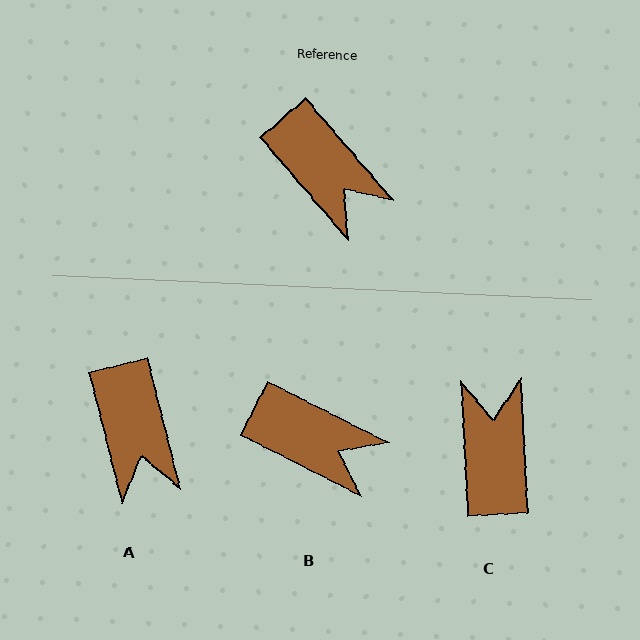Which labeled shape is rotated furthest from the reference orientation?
C, about 142 degrees away.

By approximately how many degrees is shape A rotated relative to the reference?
Approximately 27 degrees clockwise.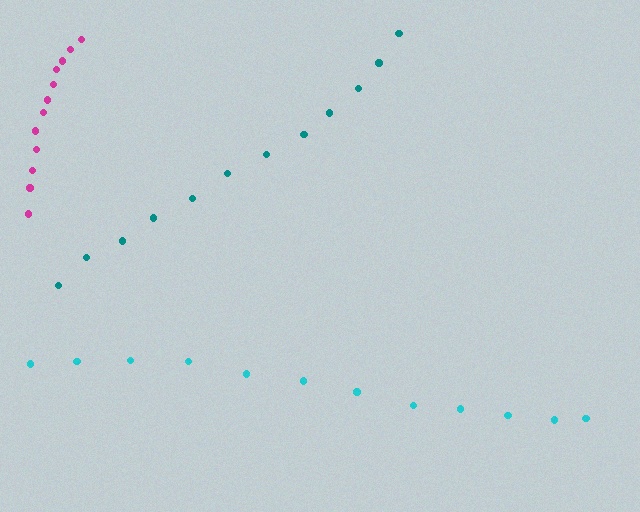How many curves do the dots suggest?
There are 3 distinct paths.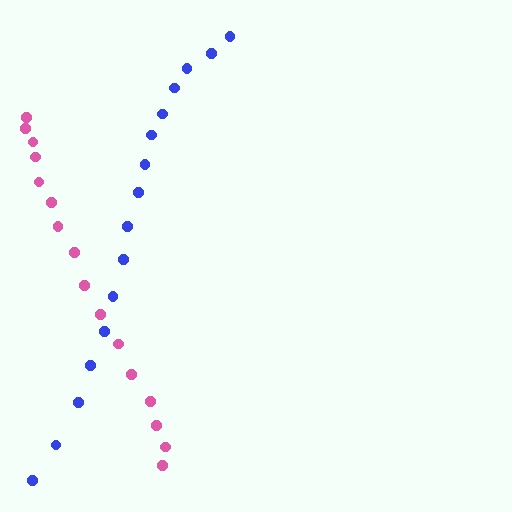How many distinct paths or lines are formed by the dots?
There are 2 distinct paths.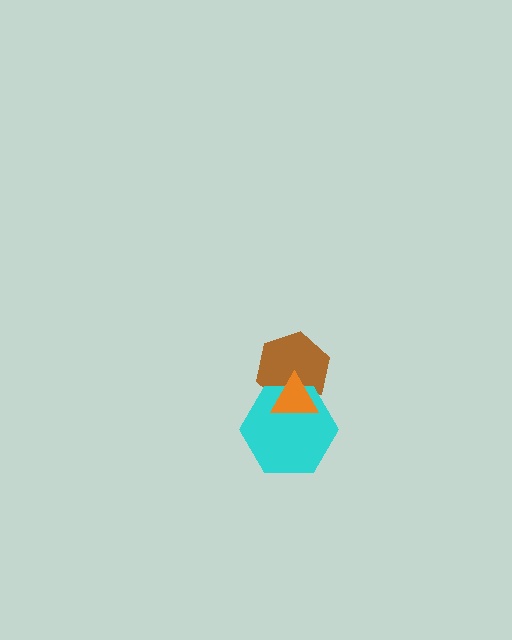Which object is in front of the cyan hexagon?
The orange triangle is in front of the cyan hexagon.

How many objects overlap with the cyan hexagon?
2 objects overlap with the cyan hexagon.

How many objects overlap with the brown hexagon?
2 objects overlap with the brown hexagon.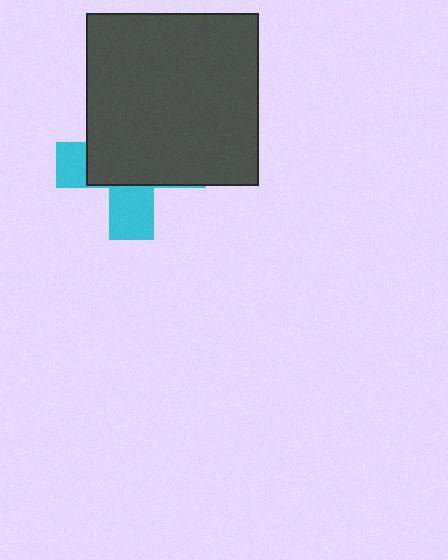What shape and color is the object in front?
The object in front is a dark gray square.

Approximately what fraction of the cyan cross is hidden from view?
Roughly 66% of the cyan cross is hidden behind the dark gray square.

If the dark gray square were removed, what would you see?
You would see the complete cyan cross.